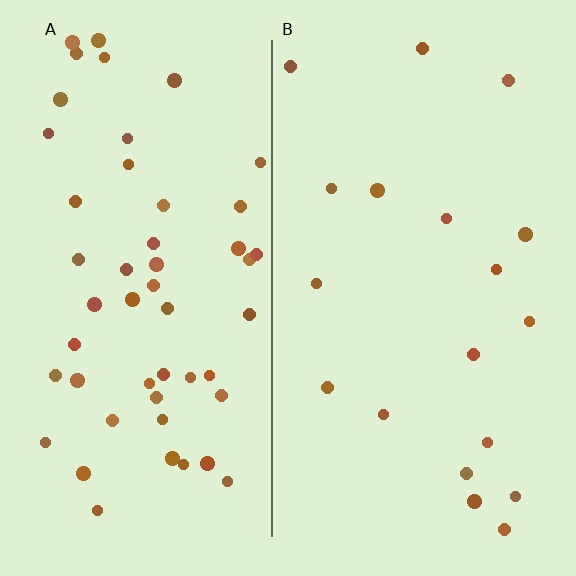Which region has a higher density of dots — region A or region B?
A (the left).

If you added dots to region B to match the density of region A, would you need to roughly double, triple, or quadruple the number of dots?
Approximately triple.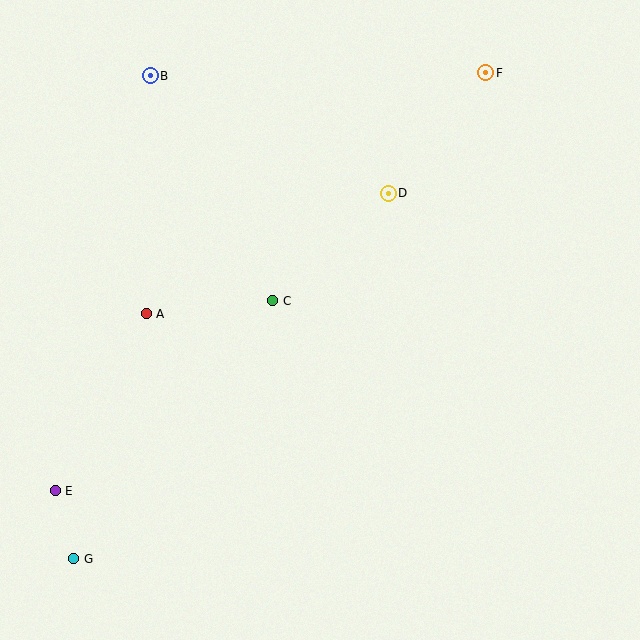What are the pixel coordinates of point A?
Point A is at (146, 314).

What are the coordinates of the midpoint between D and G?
The midpoint between D and G is at (231, 376).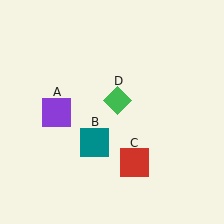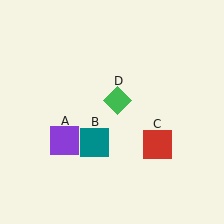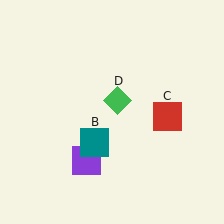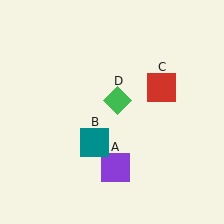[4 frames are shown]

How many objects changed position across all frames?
2 objects changed position: purple square (object A), red square (object C).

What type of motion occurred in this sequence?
The purple square (object A), red square (object C) rotated counterclockwise around the center of the scene.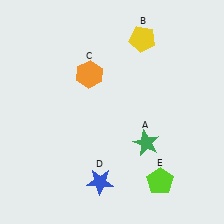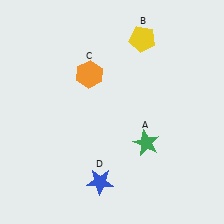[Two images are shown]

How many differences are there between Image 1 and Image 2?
There is 1 difference between the two images.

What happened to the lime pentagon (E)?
The lime pentagon (E) was removed in Image 2. It was in the bottom-right area of Image 1.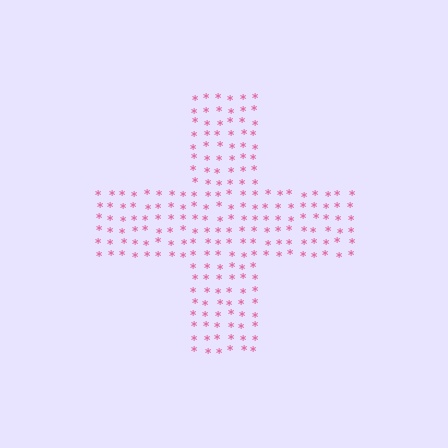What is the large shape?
The large shape is a cross.